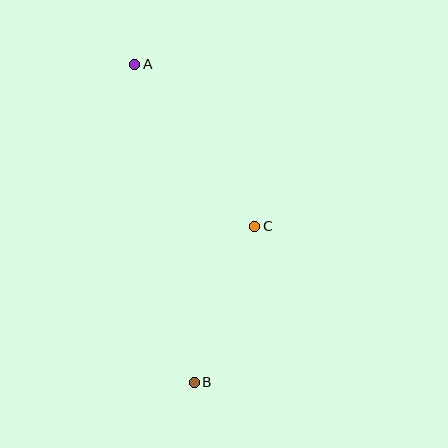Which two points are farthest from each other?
Points A and B are farthest from each other.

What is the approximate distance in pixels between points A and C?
The distance between A and C is approximately 201 pixels.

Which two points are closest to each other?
Points B and C are closest to each other.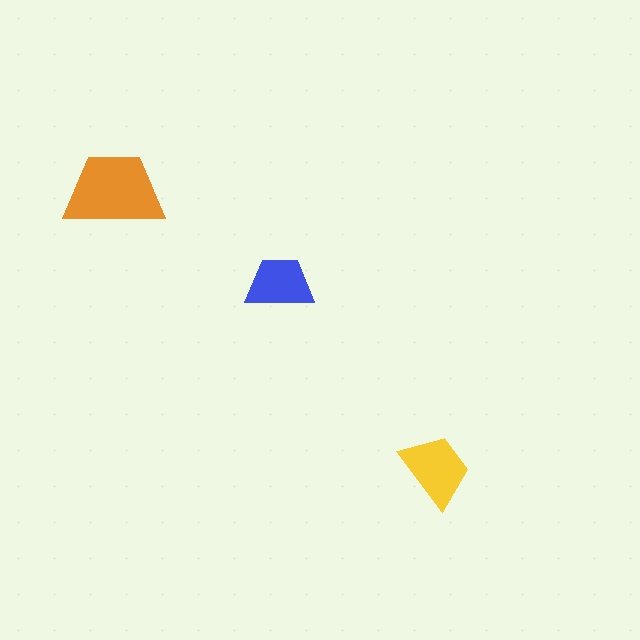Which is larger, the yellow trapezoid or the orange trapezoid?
The orange one.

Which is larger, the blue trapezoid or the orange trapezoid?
The orange one.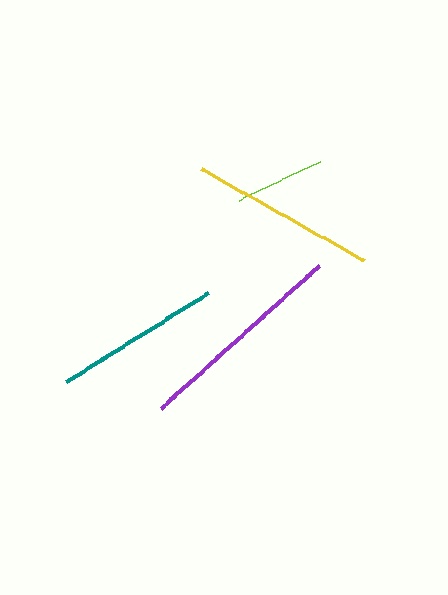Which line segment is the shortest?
The lime line is the shortest at approximately 90 pixels.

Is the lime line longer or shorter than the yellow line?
The yellow line is longer than the lime line.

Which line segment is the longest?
The purple line is the longest at approximately 213 pixels.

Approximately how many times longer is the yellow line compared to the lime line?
The yellow line is approximately 2.1 times the length of the lime line.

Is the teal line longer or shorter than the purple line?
The purple line is longer than the teal line.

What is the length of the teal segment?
The teal segment is approximately 167 pixels long.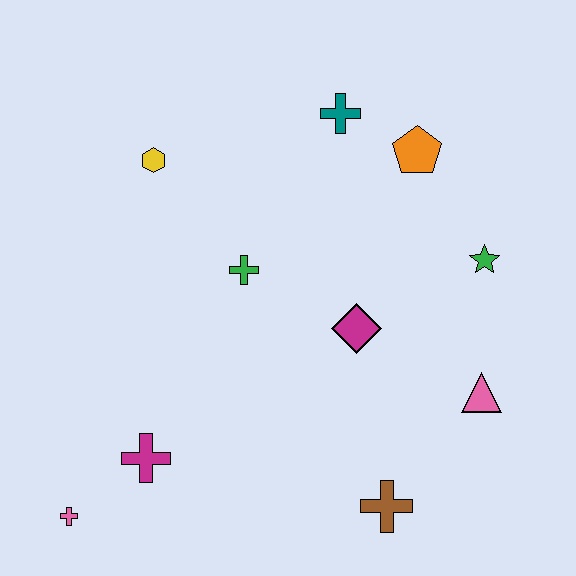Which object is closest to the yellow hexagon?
The green cross is closest to the yellow hexagon.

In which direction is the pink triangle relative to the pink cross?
The pink triangle is to the right of the pink cross.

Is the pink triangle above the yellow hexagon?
No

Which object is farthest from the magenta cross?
The orange pentagon is farthest from the magenta cross.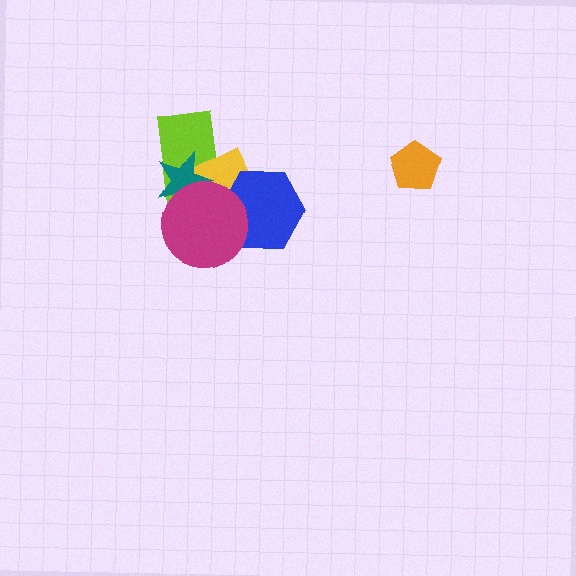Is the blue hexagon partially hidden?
Yes, it is partially covered by another shape.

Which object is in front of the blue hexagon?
The magenta circle is in front of the blue hexagon.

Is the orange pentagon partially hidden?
No, no other shape covers it.